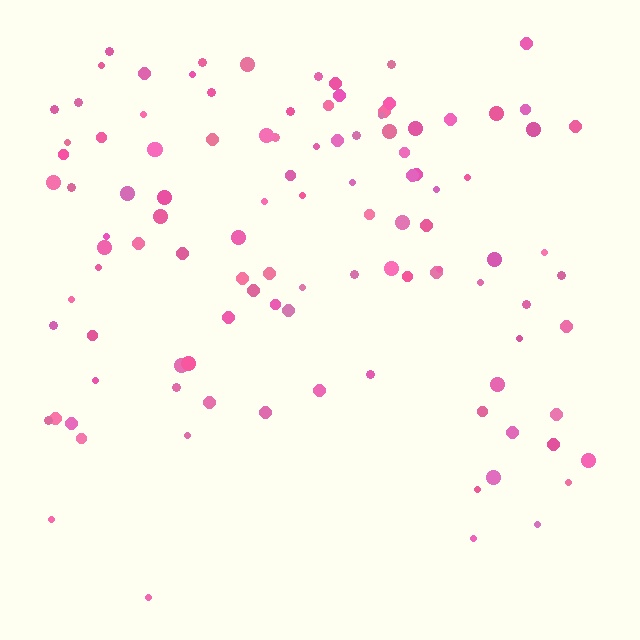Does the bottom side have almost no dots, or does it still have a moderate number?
Still a moderate number, just noticeably fewer than the top.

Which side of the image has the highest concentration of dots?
The top.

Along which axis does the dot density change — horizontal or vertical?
Vertical.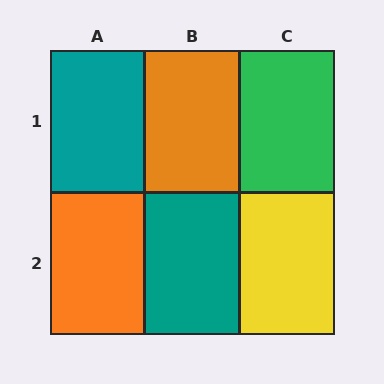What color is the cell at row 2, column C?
Yellow.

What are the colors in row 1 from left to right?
Teal, orange, green.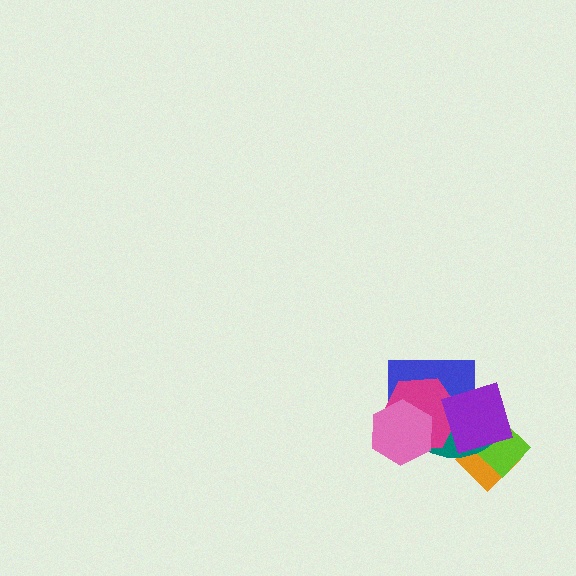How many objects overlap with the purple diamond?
5 objects overlap with the purple diamond.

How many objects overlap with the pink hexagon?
3 objects overlap with the pink hexagon.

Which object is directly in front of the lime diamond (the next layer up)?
The teal ellipse is directly in front of the lime diamond.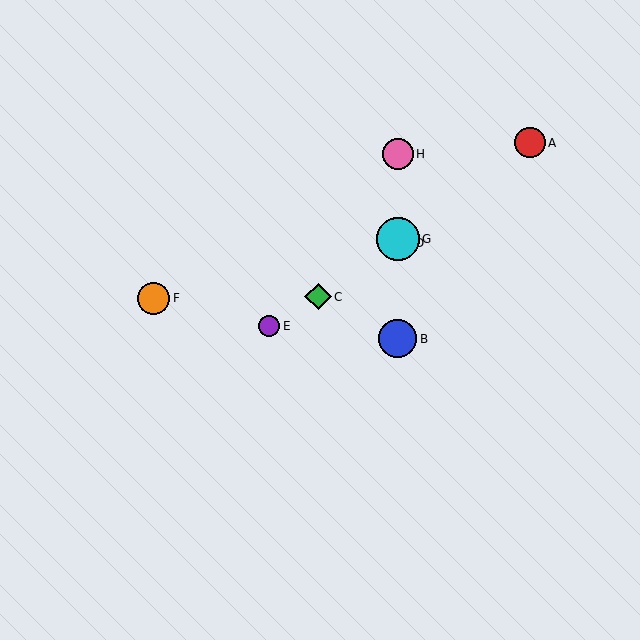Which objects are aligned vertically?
Objects B, D, G, H are aligned vertically.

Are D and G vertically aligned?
Yes, both are at x≈398.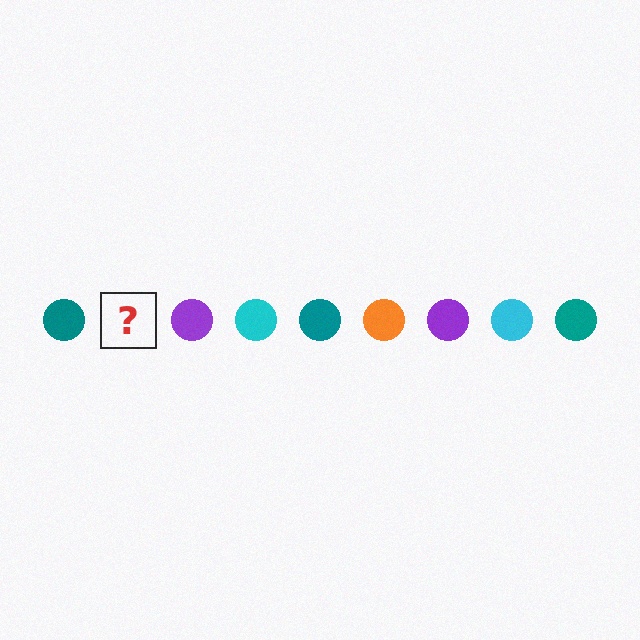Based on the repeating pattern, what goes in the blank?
The blank should be an orange circle.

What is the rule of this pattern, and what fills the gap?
The rule is that the pattern cycles through teal, orange, purple, cyan circles. The gap should be filled with an orange circle.